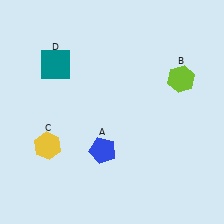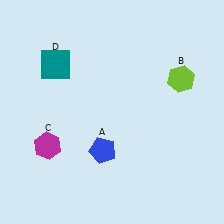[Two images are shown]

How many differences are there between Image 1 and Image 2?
There is 1 difference between the two images.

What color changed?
The hexagon (C) changed from yellow in Image 1 to magenta in Image 2.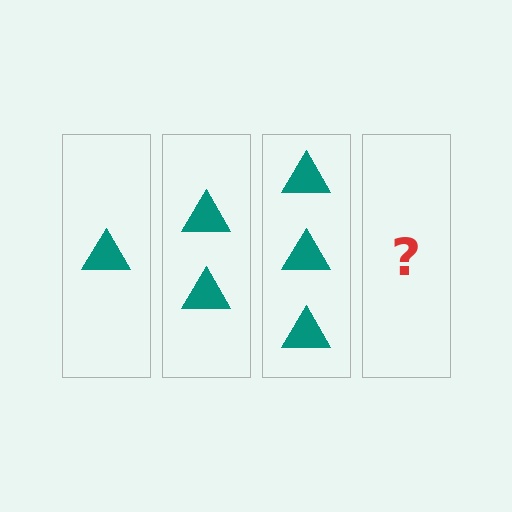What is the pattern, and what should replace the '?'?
The pattern is that each step adds one more triangle. The '?' should be 4 triangles.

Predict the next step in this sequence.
The next step is 4 triangles.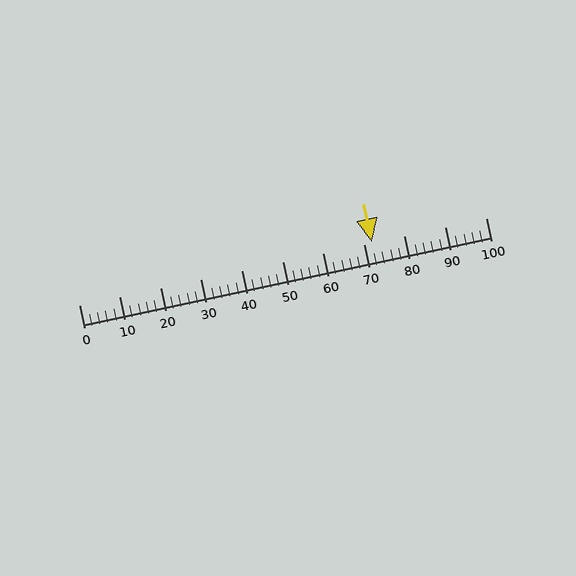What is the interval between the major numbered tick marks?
The major tick marks are spaced 10 units apart.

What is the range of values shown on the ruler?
The ruler shows values from 0 to 100.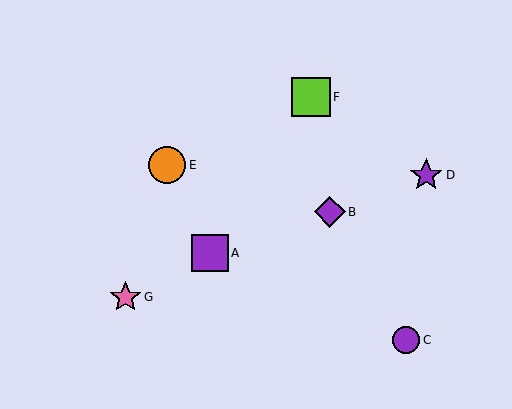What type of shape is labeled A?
Shape A is a purple square.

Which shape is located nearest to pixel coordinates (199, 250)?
The purple square (labeled A) at (210, 253) is nearest to that location.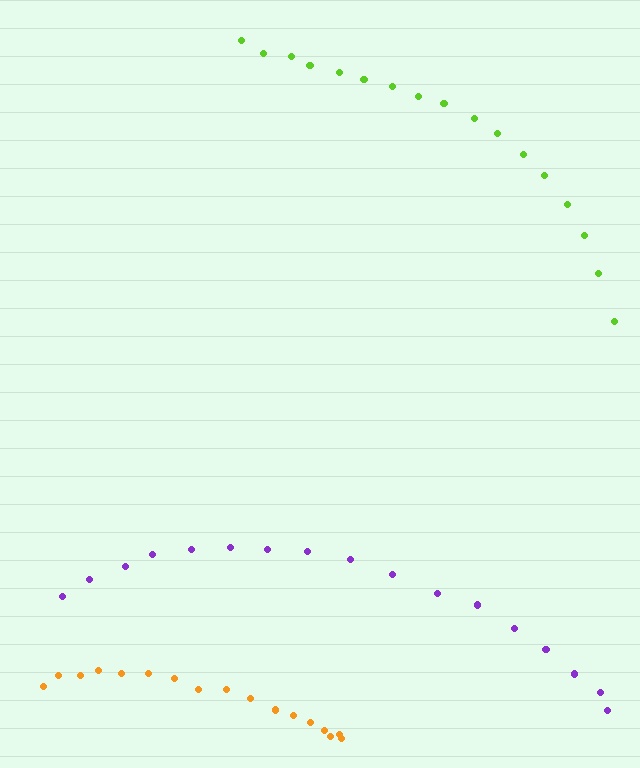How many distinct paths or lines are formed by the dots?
There are 3 distinct paths.